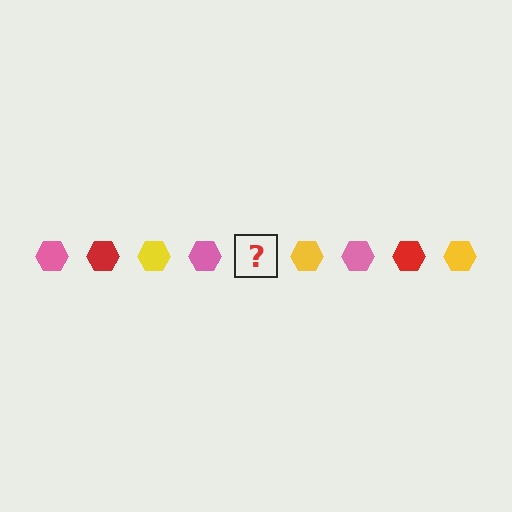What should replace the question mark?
The question mark should be replaced with a red hexagon.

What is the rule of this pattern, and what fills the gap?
The rule is that the pattern cycles through pink, red, yellow hexagons. The gap should be filled with a red hexagon.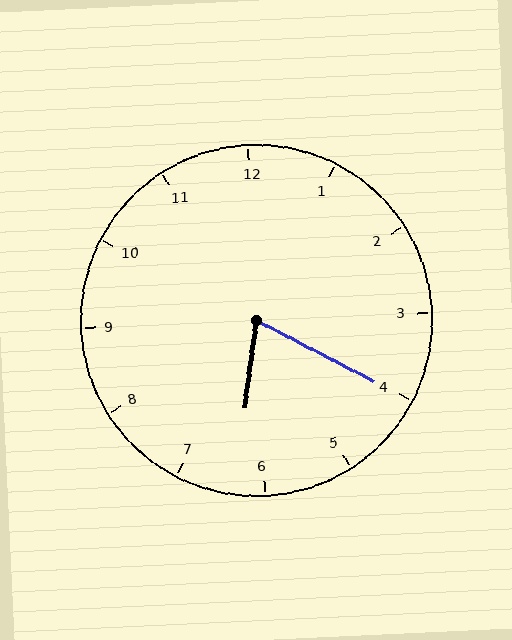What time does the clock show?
6:20.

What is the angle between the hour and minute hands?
Approximately 70 degrees.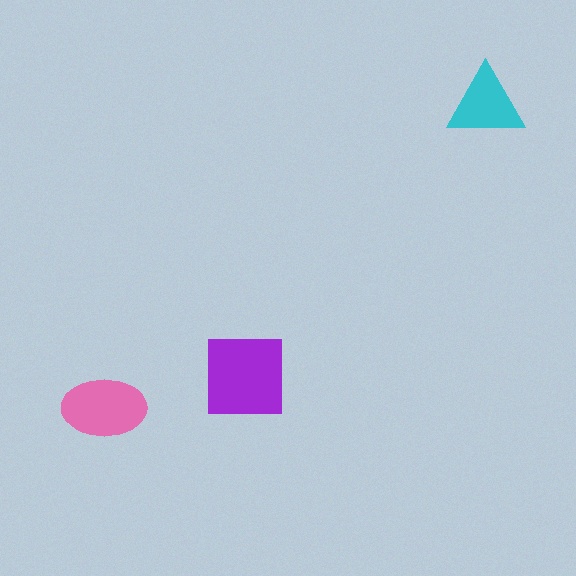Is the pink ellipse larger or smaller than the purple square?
Smaller.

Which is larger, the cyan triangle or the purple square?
The purple square.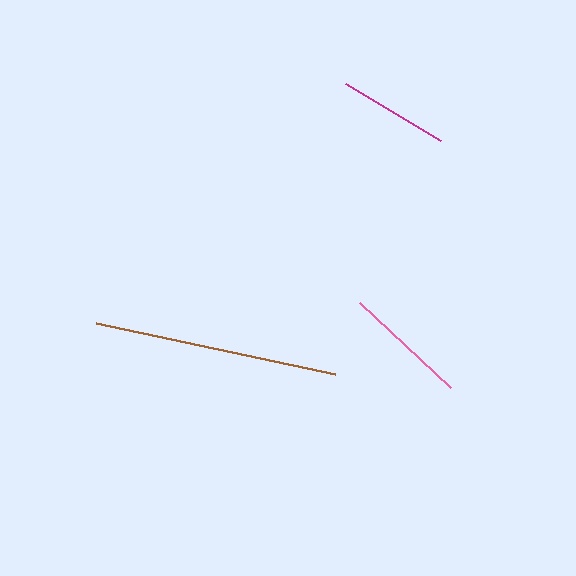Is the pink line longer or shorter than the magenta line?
The pink line is longer than the magenta line.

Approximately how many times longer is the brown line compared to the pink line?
The brown line is approximately 2.0 times the length of the pink line.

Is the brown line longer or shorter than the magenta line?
The brown line is longer than the magenta line.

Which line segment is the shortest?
The magenta line is the shortest at approximately 110 pixels.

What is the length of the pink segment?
The pink segment is approximately 124 pixels long.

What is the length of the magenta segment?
The magenta segment is approximately 110 pixels long.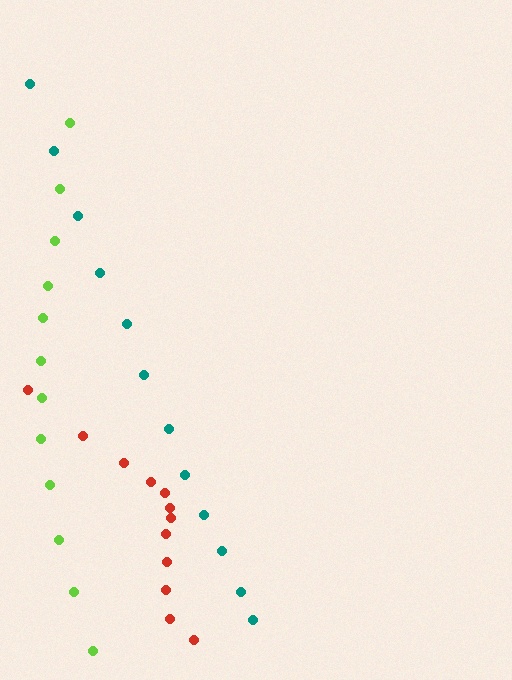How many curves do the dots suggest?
There are 3 distinct paths.